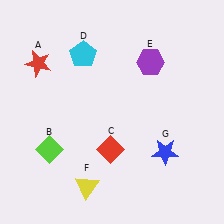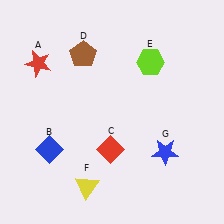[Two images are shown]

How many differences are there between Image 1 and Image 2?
There are 3 differences between the two images.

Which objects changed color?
B changed from lime to blue. D changed from cyan to brown. E changed from purple to lime.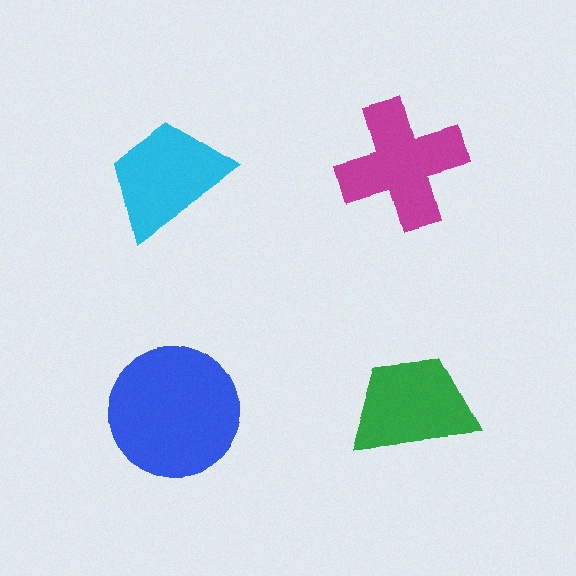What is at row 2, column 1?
A blue circle.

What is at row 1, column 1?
A cyan trapezoid.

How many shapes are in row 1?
2 shapes.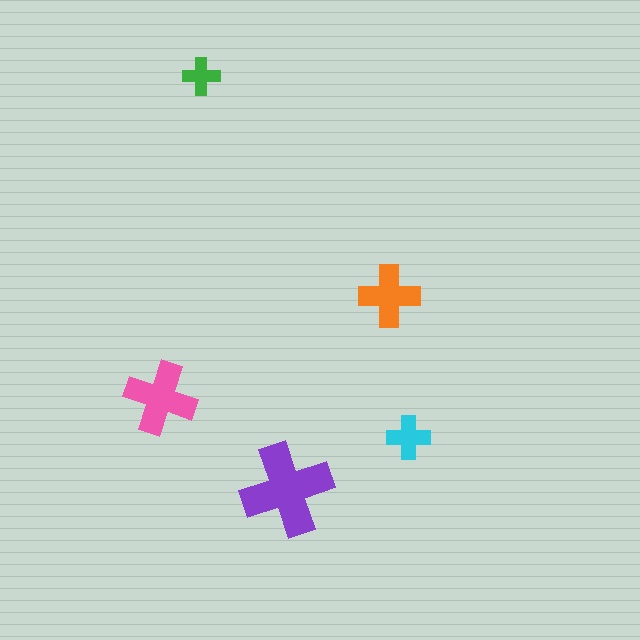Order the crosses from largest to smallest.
the purple one, the pink one, the orange one, the cyan one, the green one.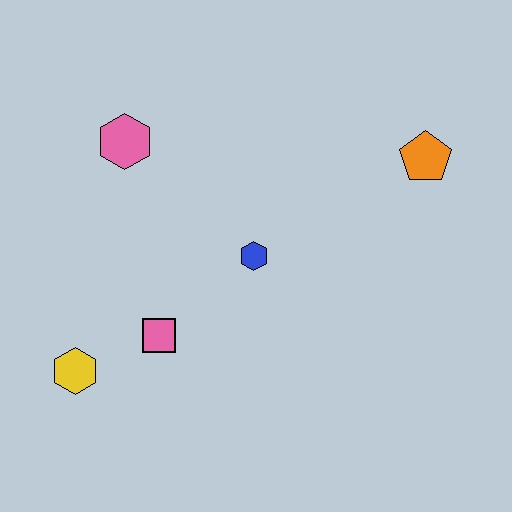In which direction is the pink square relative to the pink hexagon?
The pink square is below the pink hexagon.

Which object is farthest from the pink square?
The orange pentagon is farthest from the pink square.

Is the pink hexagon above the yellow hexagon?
Yes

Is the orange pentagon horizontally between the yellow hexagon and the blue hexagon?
No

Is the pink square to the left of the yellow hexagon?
No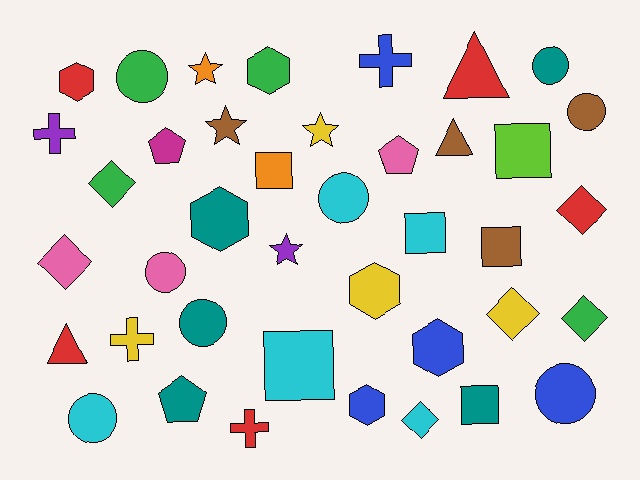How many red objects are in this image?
There are 5 red objects.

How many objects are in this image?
There are 40 objects.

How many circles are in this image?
There are 8 circles.